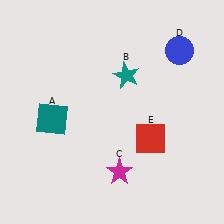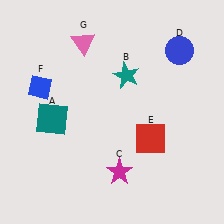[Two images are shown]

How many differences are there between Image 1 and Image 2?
There are 2 differences between the two images.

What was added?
A blue diamond (F), a pink triangle (G) were added in Image 2.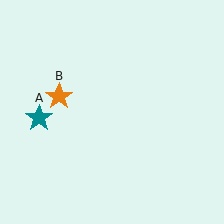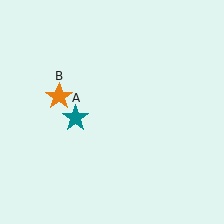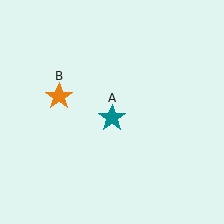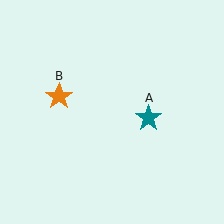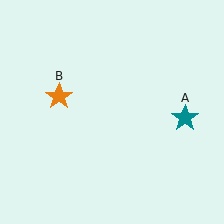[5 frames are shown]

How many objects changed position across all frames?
1 object changed position: teal star (object A).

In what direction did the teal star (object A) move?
The teal star (object A) moved right.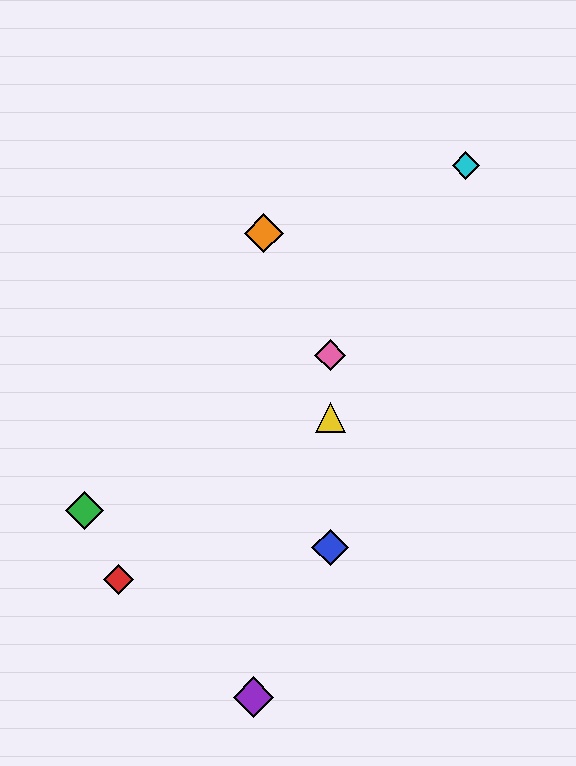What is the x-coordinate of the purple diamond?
The purple diamond is at x≈253.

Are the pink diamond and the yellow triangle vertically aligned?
Yes, both are at x≈330.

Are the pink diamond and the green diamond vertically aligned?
No, the pink diamond is at x≈330 and the green diamond is at x≈84.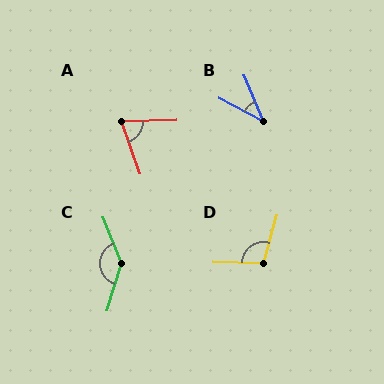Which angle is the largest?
C, at approximately 141 degrees.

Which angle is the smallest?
B, at approximately 40 degrees.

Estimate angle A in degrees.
Approximately 73 degrees.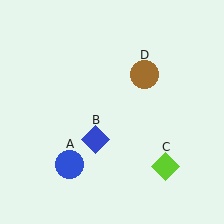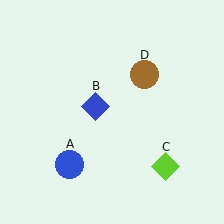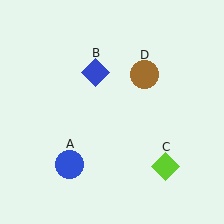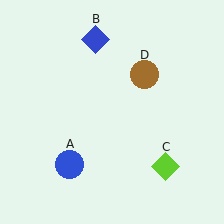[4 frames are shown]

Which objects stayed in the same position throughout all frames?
Blue circle (object A) and lime diamond (object C) and brown circle (object D) remained stationary.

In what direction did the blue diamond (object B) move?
The blue diamond (object B) moved up.